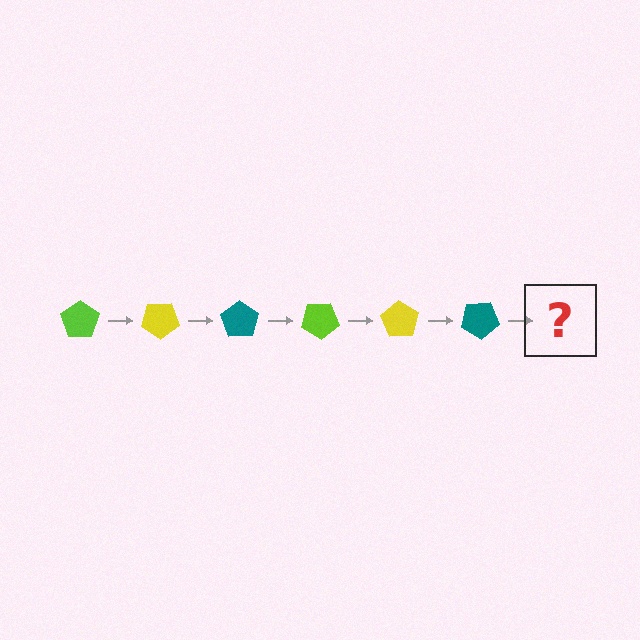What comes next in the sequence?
The next element should be a lime pentagon, rotated 210 degrees from the start.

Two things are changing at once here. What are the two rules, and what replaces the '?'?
The two rules are that it rotates 35 degrees each step and the color cycles through lime, yellow, and teal. The '?' should be a lime pentagon, rotated 210 degrees from the start.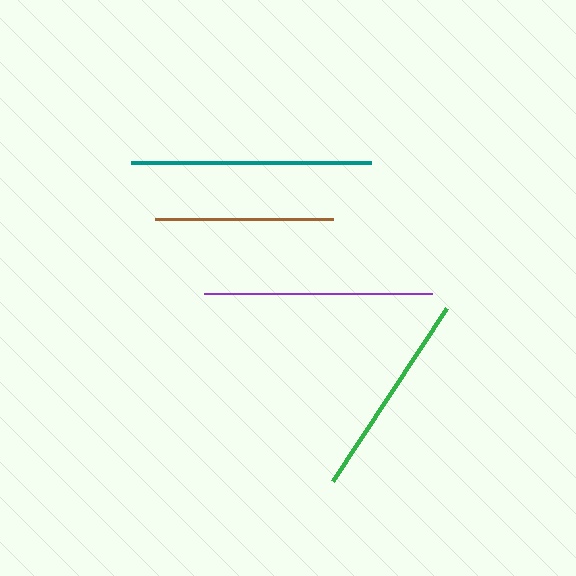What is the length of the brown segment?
The brown segment is approximately 178 pixels long.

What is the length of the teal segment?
The teal segment is approximately 240 pixels long.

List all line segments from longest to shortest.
From longest to shortest: teal, purple, green, brown.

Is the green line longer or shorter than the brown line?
The green line is longer than the brown line.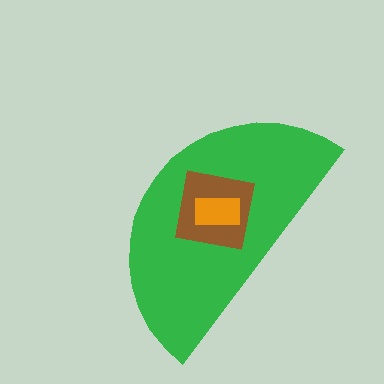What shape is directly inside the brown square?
The orange rectangle.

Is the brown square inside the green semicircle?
Yes.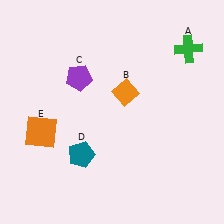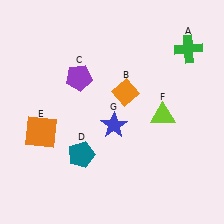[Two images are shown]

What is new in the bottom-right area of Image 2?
A lime triangle (F) was added in the bottom-right area of Image 2.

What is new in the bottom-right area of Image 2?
A blue star (G) was added in the bottom-right area of Image 2.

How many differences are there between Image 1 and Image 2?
There are 2 differences between the two images.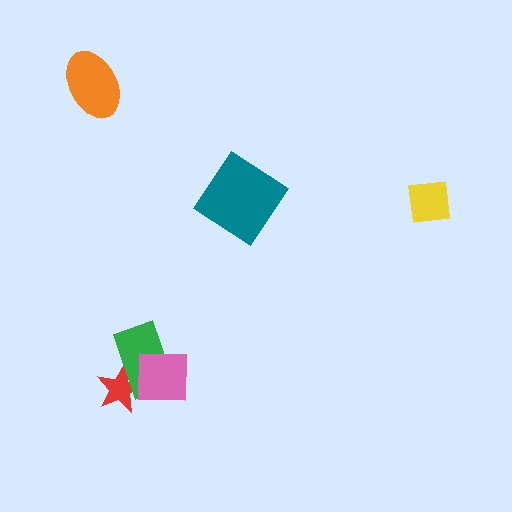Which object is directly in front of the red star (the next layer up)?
The green rectangle is directly in front of the red star.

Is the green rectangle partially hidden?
Yes, it is partially covered by another shape.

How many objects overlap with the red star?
2 objects overlap with the red star.